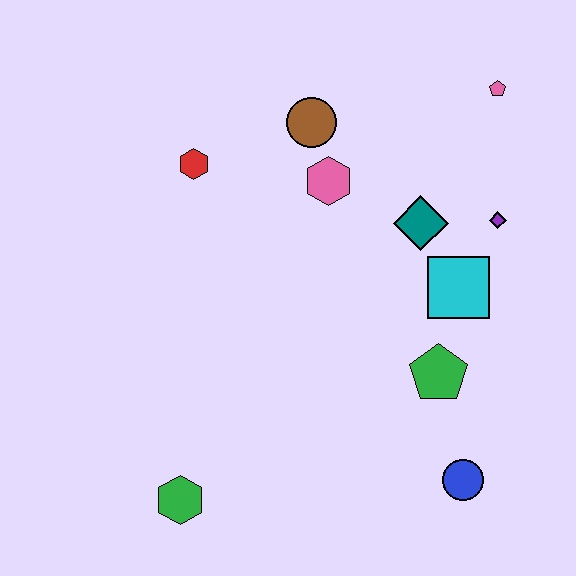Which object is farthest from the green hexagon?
The pink pentagon is farthest from the green hexagon.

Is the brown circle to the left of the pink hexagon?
Yes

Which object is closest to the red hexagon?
The brown circle is closest to the red hexagon.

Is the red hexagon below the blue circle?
No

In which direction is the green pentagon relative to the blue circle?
The green pentagon is above the blue circle.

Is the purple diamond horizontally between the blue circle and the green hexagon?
No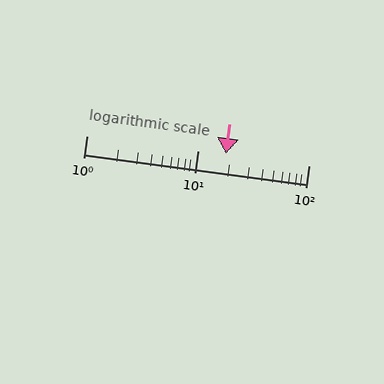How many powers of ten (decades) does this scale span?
The scale spans 2 decades, from 1 to 100.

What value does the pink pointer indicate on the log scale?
The pointer indicates approximately 18.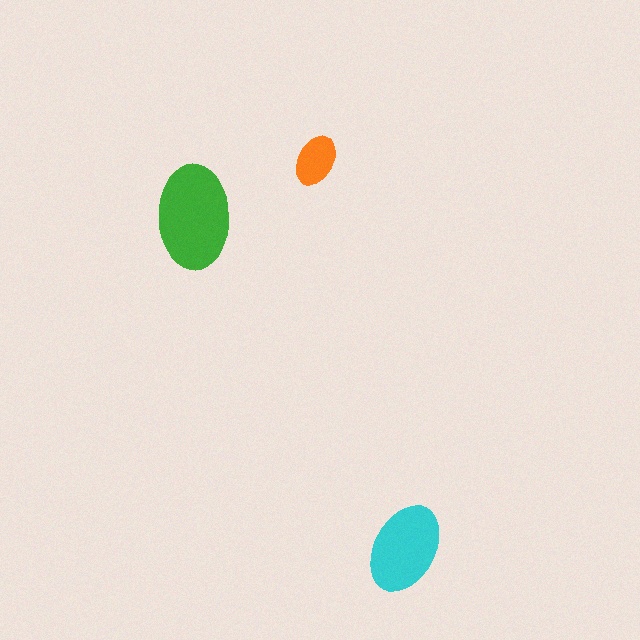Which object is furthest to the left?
The green ellipse is leftmost.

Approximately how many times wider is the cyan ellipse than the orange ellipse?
About 1.5 times wider.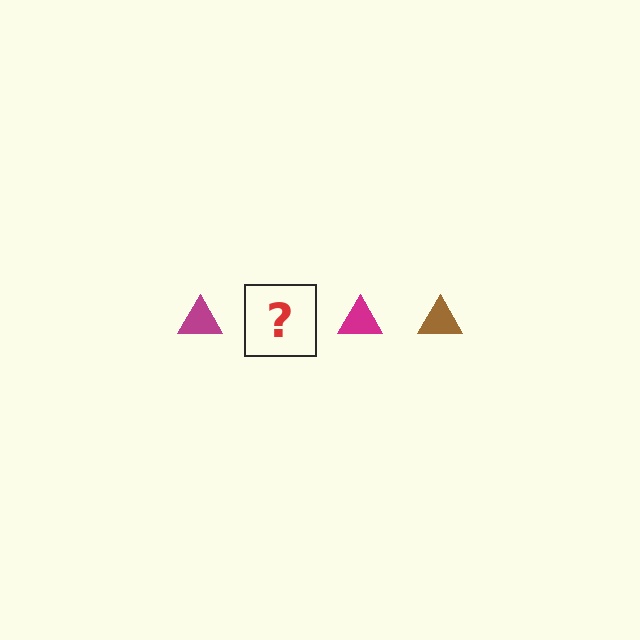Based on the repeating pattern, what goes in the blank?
The blank should be a brown triangle.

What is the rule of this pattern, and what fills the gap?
The rule is that the pattern cycles through magenta, brown triangles. The gap should be filled with a brown triangle.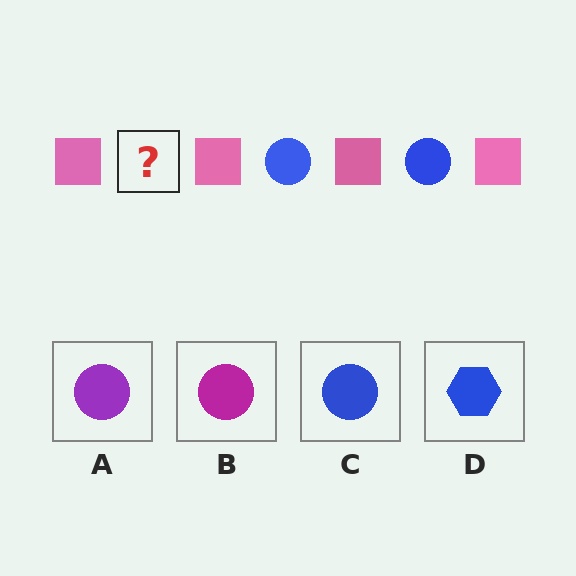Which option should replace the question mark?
Option C.